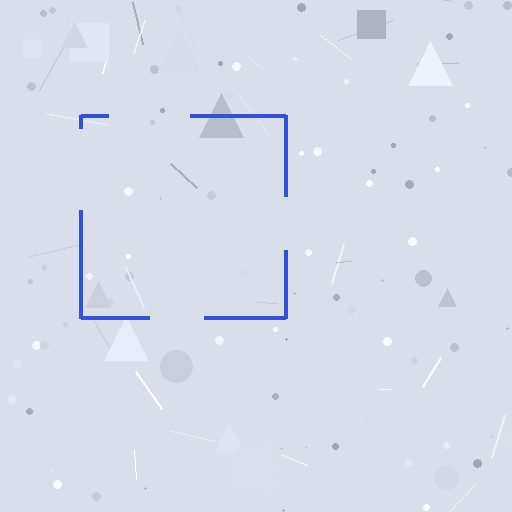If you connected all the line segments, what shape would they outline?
They would outline a square.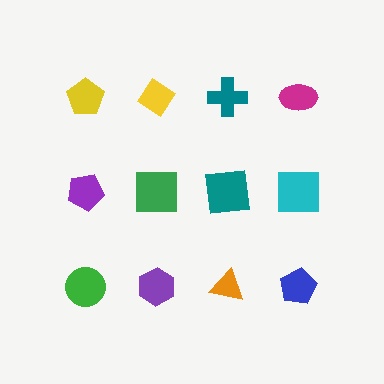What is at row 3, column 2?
A purple hexagon.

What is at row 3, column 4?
A blue pentagon.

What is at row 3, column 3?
An orange triangle.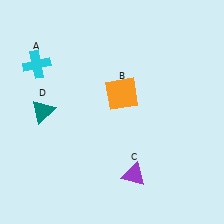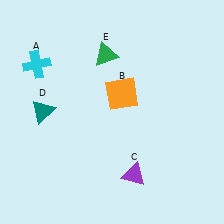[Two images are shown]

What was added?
A green triangle (E) was added in Image 2.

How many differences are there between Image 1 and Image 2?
There is 1 difference between the two images.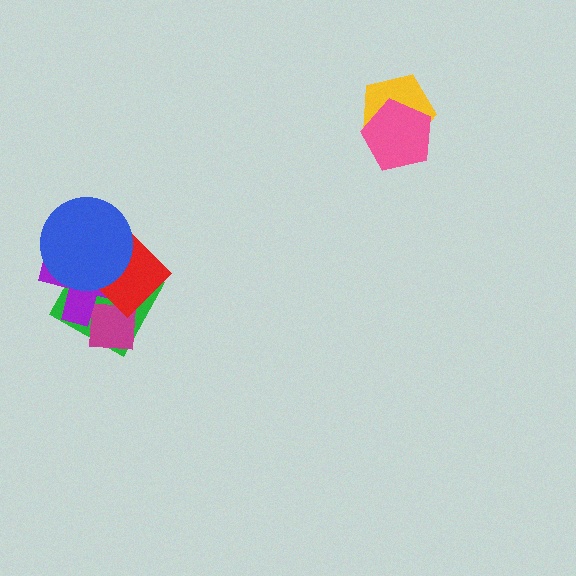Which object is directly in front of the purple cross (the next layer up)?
The red diamond is directly in front of the purple cross.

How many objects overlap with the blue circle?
3 objects overlap with the blue circle.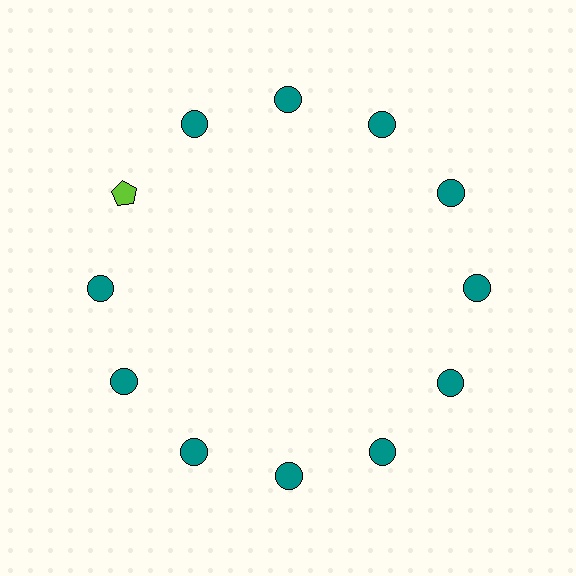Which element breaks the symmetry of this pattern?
The lime pentagon at roughly the 10 o'clock position breaks the symmetry. All other shapes are teal circles.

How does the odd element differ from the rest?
It differs in both color (lime instead of teal) and shape (pentagon instead of circle).